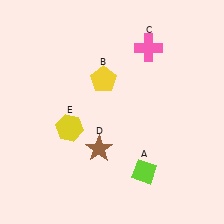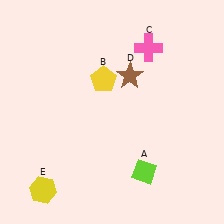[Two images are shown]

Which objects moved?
The objects that moved are: the brown star (D), the yellow hexagon (E).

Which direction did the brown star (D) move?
The brown star (D) moved up.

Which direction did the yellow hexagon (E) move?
The yellow hexagon (E) moved down.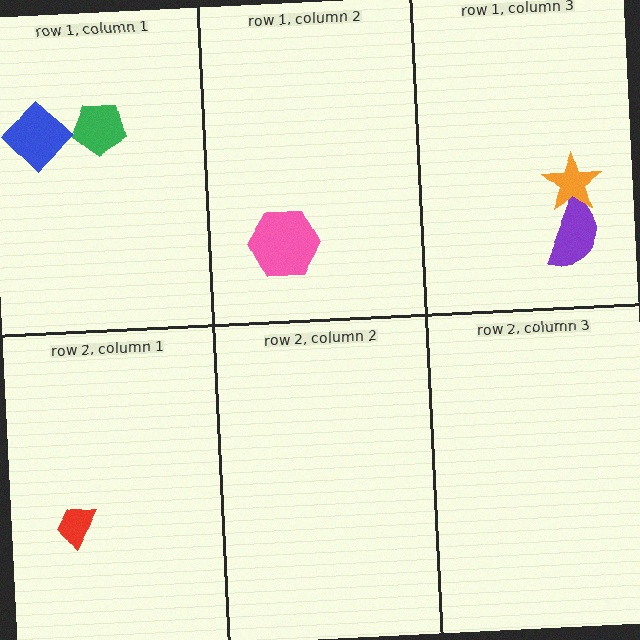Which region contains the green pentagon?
The row 1, column 1 region.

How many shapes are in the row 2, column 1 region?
1.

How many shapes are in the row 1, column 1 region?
2.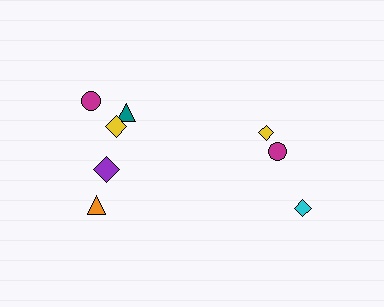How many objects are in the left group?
There are 5 objects.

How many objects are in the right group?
There are 3 objects.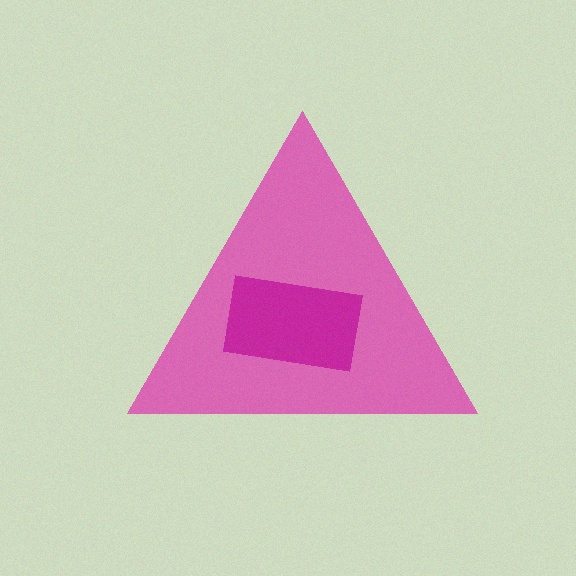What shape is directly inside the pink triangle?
The magenta rectangle.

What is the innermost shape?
The magenta rectangle.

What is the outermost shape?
The pink triangle.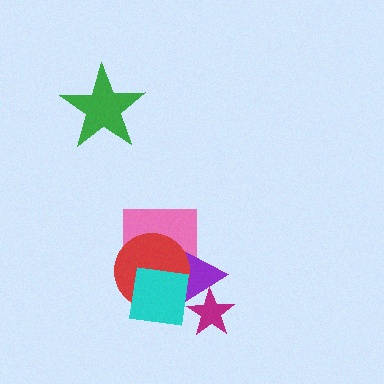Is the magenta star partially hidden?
No, no other shape covers it.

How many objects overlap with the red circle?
3 objects overlap with the red circle.